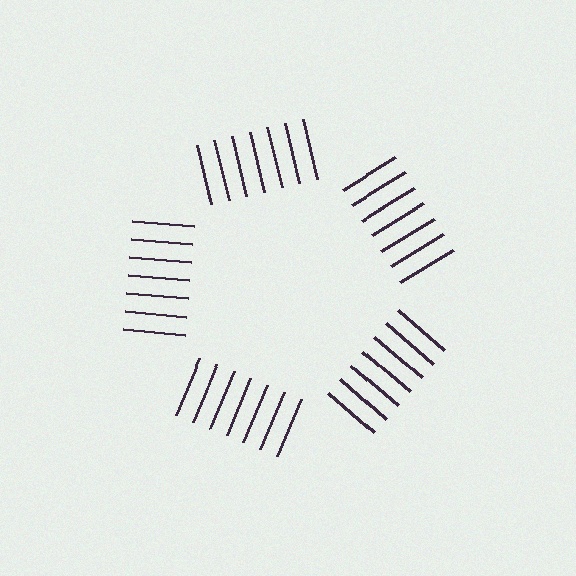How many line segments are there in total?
35 — 7 along each of the 5 edges.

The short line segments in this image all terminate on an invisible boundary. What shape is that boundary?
An illusory pentagon — the line segments terminate on its edges but no continuous stroke is drawn.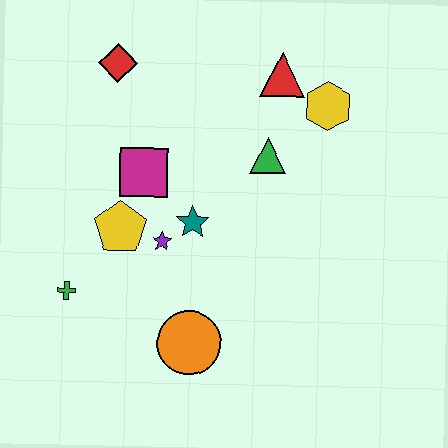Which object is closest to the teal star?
The purple star is closest to the teal star.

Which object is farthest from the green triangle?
The green cross is farthest from the green triangle.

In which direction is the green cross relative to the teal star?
The green cross is to the left of the teal star.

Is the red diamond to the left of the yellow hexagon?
Yes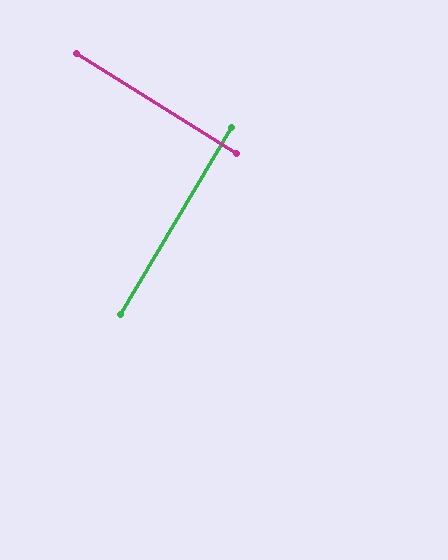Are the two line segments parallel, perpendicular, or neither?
Perpendicular — they meet at approximately 88°.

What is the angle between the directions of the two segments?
Approximately 88 degrees.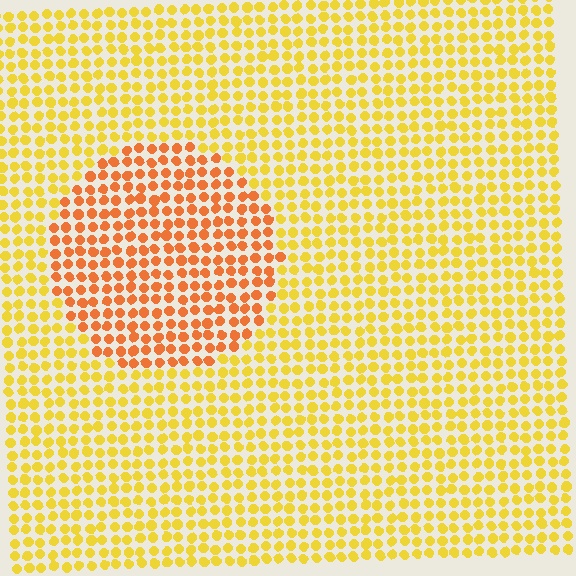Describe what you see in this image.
The image is filled with small yellow elements in a uniform arrangement. A circle-shaped region is visible where the elements are tinted to a slightly different hue, forming a subtle color boundary.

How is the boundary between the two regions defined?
The boundary is defined purely by a slight shift in hue (about 32 degrees). Spacing, size, and orientation are identical on both sides.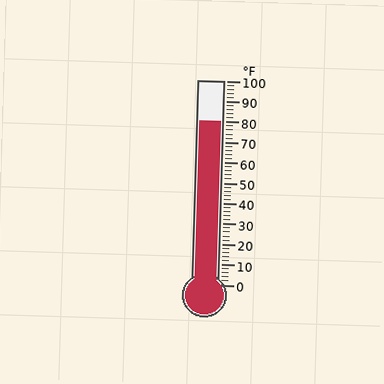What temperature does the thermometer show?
The thermometer shows approximately 80°F.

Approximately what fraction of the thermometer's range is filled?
The thermometer is filled to approximately 80% of its range.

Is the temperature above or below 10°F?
The temperature is above 10°F.